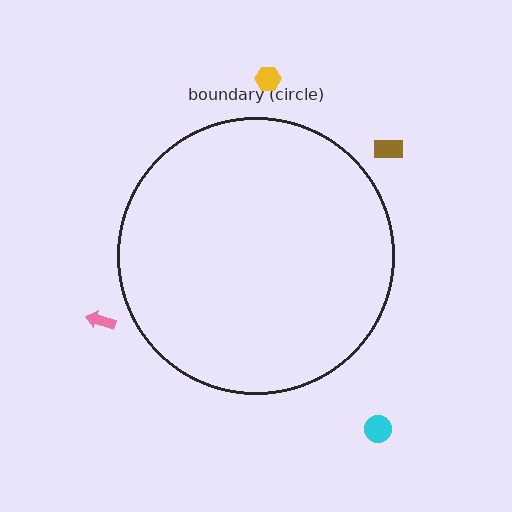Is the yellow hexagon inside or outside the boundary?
Outside.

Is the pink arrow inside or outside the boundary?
Outside.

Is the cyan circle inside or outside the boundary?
Outside.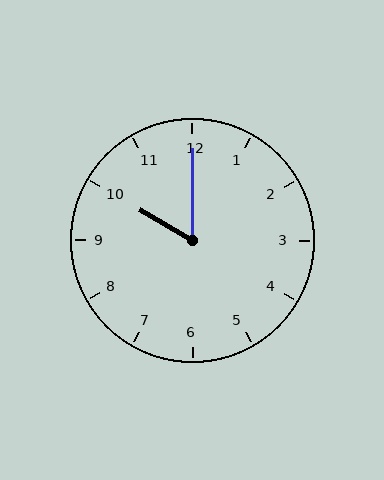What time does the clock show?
10:00.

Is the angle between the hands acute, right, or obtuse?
It is acute.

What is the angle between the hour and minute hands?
Approximately 60 degrees.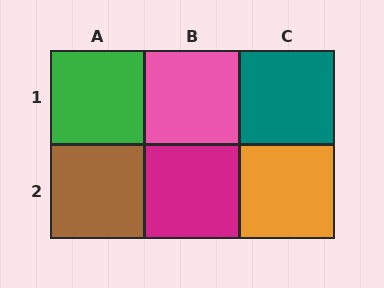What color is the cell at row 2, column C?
Orange.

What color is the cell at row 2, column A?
Brown.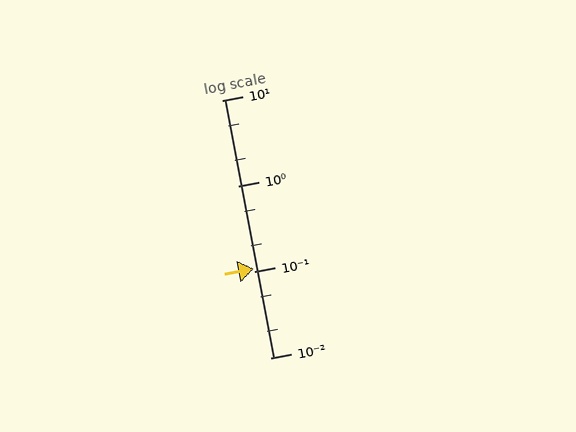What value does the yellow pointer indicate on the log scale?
The pointer indicates approximately 0.11.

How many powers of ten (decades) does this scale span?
The scale spans 3 decades, from 0.01 to 10.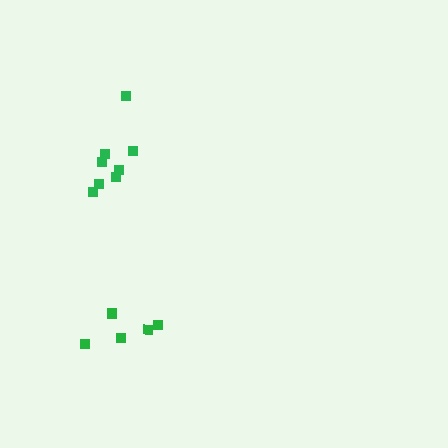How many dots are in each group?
Group 1: 8 dots, Group 2: 5 dots (13 total).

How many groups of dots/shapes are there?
There are 2 groups.